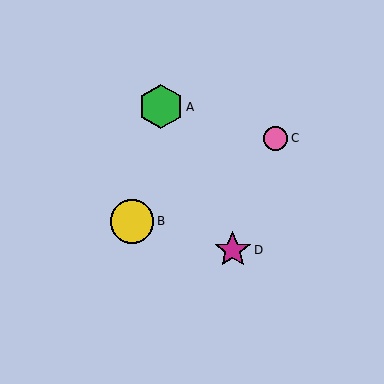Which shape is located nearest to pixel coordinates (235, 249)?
The magenta star (labeled D) at (233, 250) is nearest to that location.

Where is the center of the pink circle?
The center of the pink circle is at (275, 138).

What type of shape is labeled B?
Shape B is a yellow circle.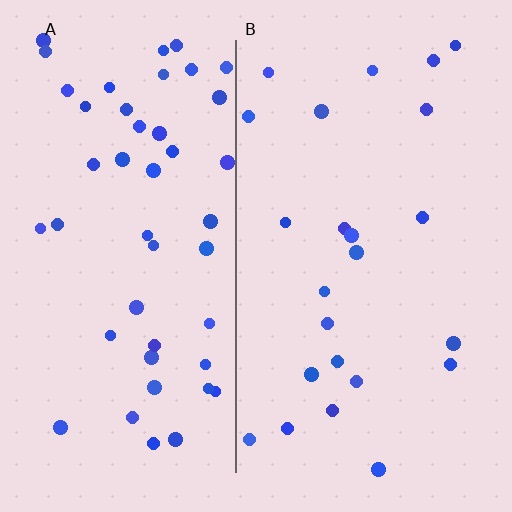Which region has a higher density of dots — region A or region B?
A (the left).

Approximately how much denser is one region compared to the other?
Approximately 2.0× — region A over region B.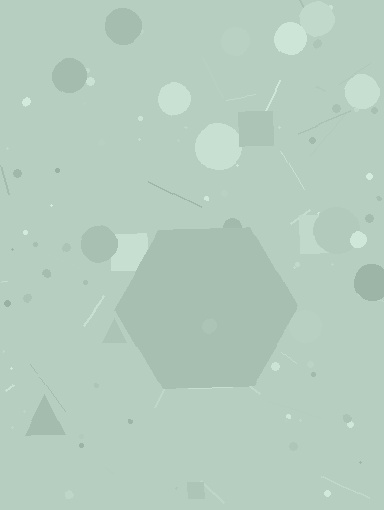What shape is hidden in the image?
A hexagon is hidden in the image.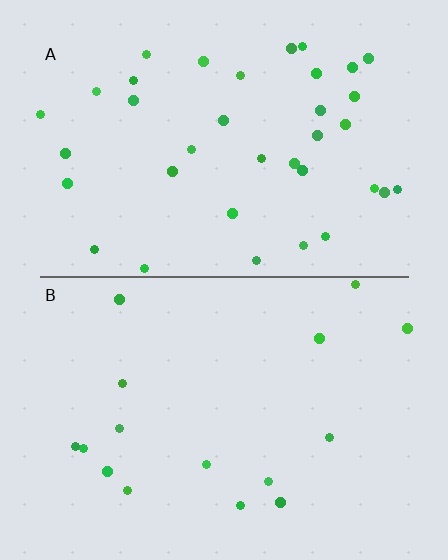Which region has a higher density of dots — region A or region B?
A (the top).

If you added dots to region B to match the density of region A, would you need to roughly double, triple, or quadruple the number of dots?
Approximately double.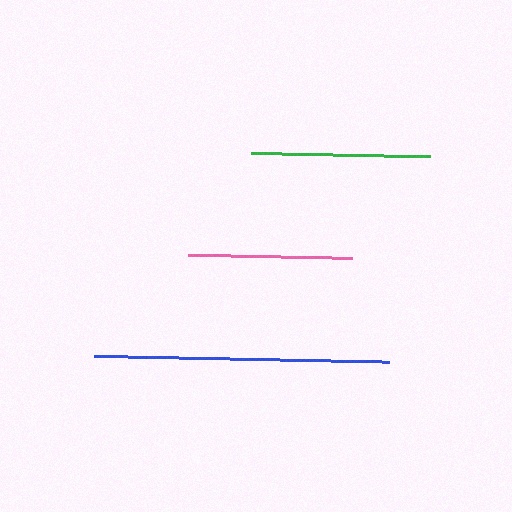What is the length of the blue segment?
The blue segment is approximately 294 pixels long.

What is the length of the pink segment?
The pink segment is approximately 163 pixels long.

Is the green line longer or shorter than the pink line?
The green line is longer than the pink line.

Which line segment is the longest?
The blue line is the longest at approximately 294 pixels.